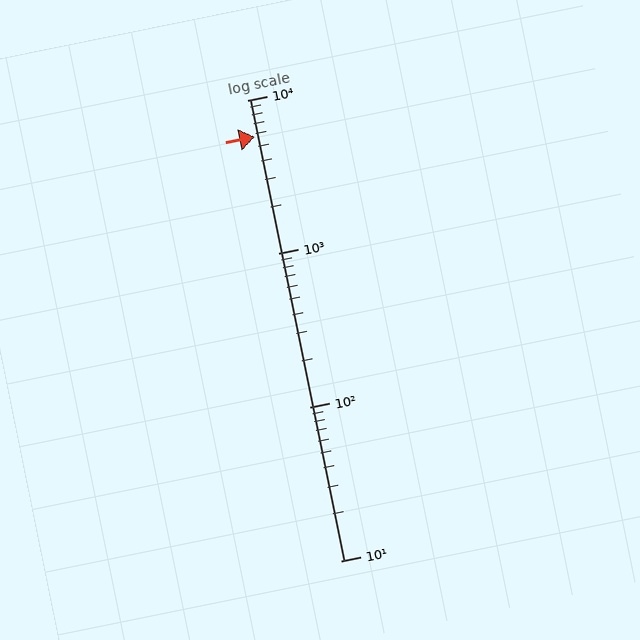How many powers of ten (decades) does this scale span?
The scale spans 3 decades, from 10 to 10000.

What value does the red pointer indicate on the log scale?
The pointer indicates approximately 5800.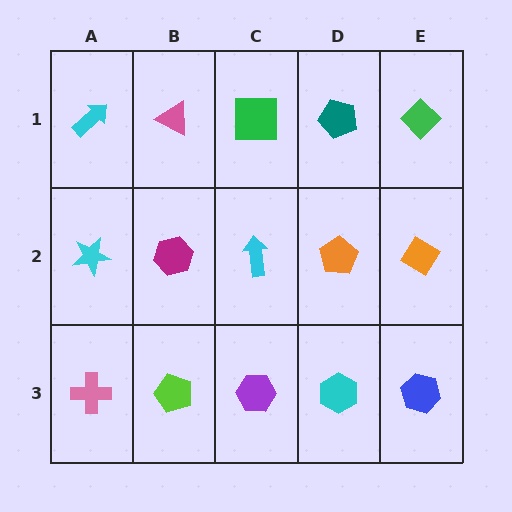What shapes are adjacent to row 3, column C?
A cyan arrow (row 2, column C), a lime pentagon (row 3, column B), a cyan hexagon (row 3, column D).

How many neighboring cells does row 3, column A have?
2.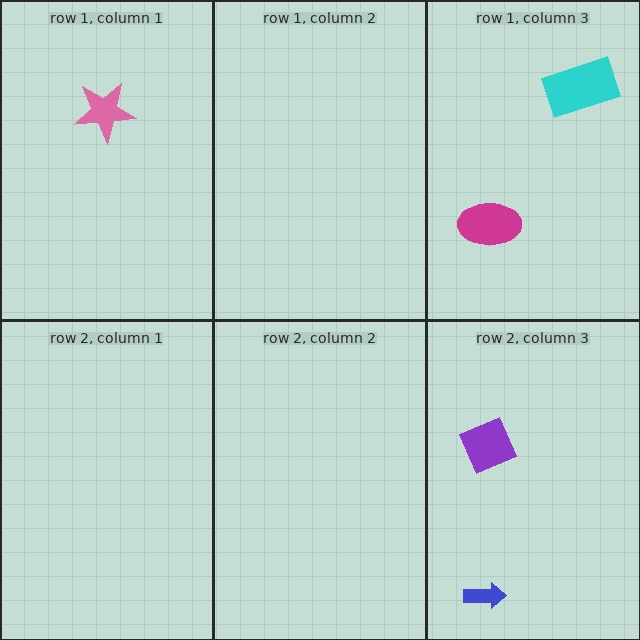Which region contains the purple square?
The row 2, column 3 region.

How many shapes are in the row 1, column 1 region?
1.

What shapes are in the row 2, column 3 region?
The blue arrow, the purple square.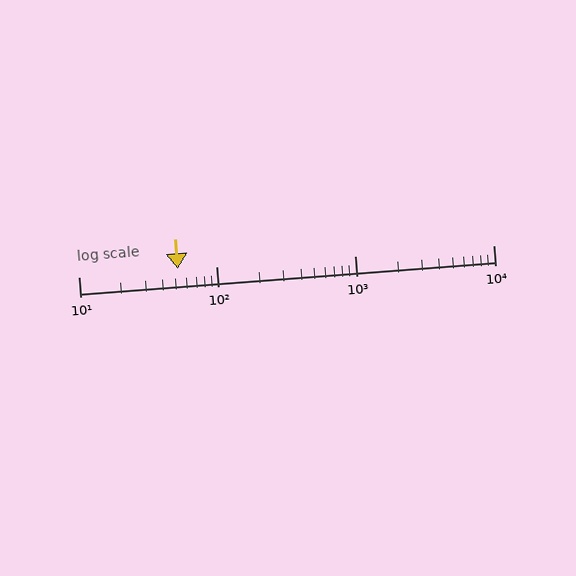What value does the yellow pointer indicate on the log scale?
The pointer indicates approximately 52.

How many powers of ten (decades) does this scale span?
The scale spans 3 decades, from 10 to 10000.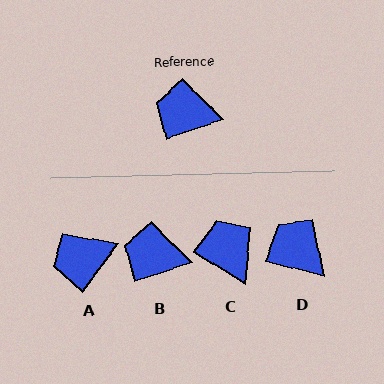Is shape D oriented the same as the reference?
No, it is off by about 33 degrees.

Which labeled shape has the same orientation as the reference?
B.